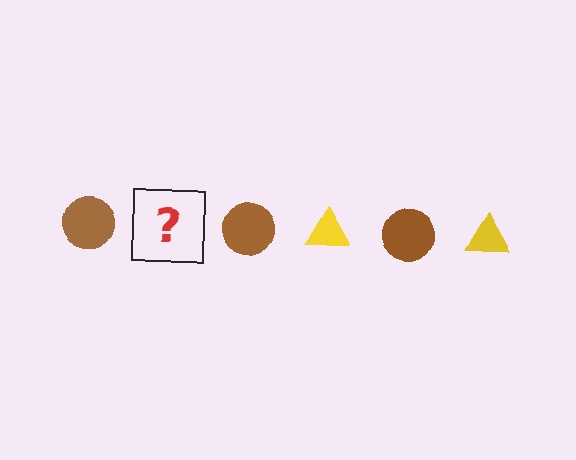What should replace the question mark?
The question mark should be replaced with a yellow triangle.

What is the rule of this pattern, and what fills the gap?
The rule is that the pattern alternates between brown circle and yellow triangle. The gap should be filled with a yellow triangle.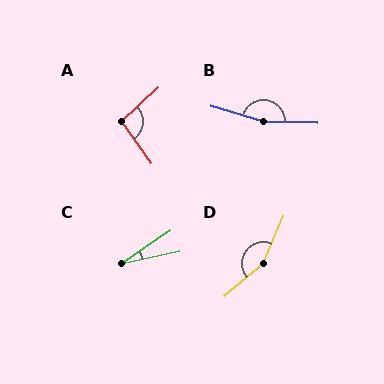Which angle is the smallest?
C, at approximately 22 degrees.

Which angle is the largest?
B, at approximately 165 degrees.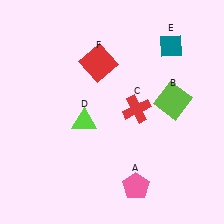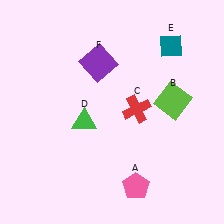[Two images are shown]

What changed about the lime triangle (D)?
In Image 1, D is lime. In Image 2, it changed to green.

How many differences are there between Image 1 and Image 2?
There are 2 differences between the two images.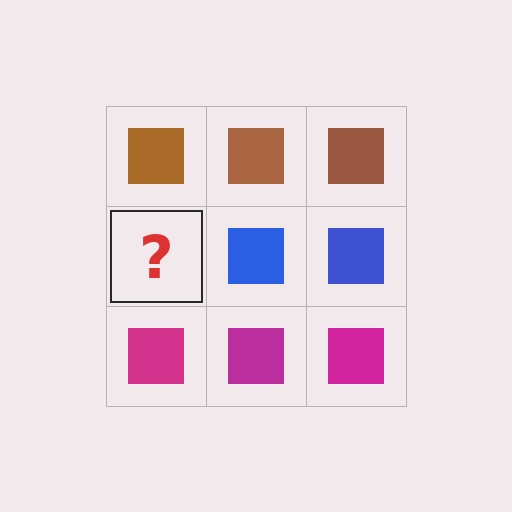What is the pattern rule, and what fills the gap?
The rule is that each row has a consistent color. The gap should be filled with a blue square.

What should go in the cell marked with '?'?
The missing cell should contain a blue square.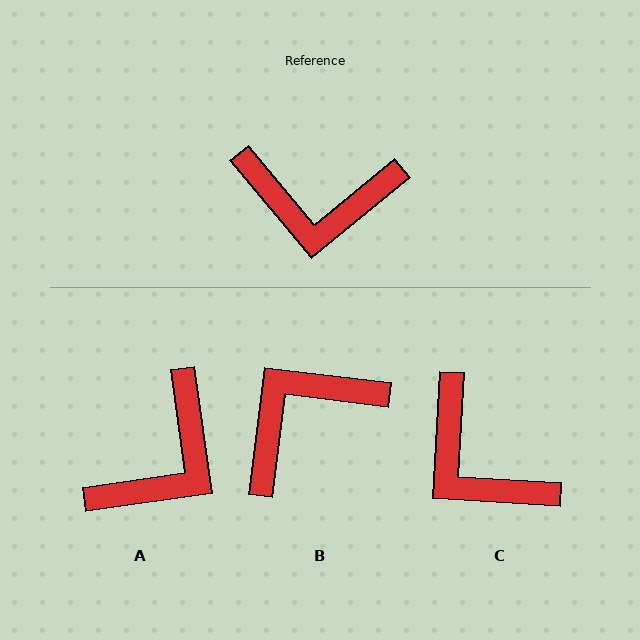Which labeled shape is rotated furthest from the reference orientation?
B, about 137 degrees away.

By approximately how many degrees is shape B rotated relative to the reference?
Approximately 137 degrees clockwise.